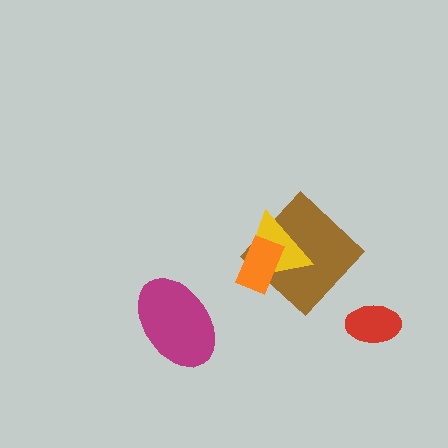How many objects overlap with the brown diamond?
2 objects overlap with the brown diamond.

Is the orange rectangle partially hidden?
No, no other shape covers it.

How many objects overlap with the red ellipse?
0 objects overlap with the red ellipse.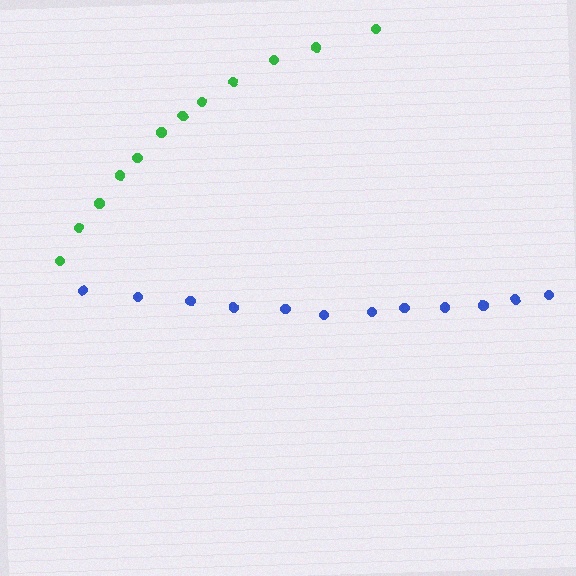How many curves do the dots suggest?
There are 2 distinct paths.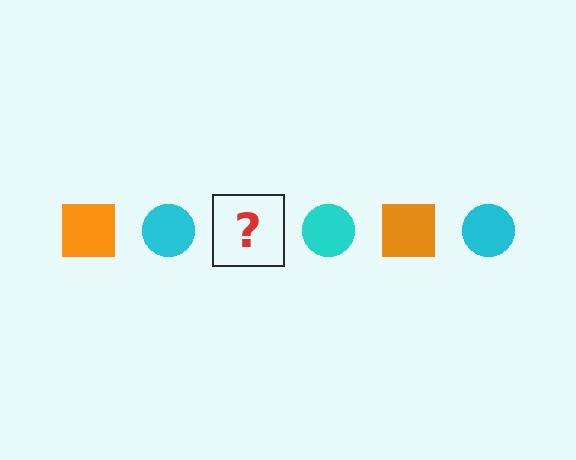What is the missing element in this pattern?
The missing element is an orange square.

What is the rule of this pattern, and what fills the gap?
The rule is that the pattern alternates between orange square and cyan circle. The gap should be filled with an orange square.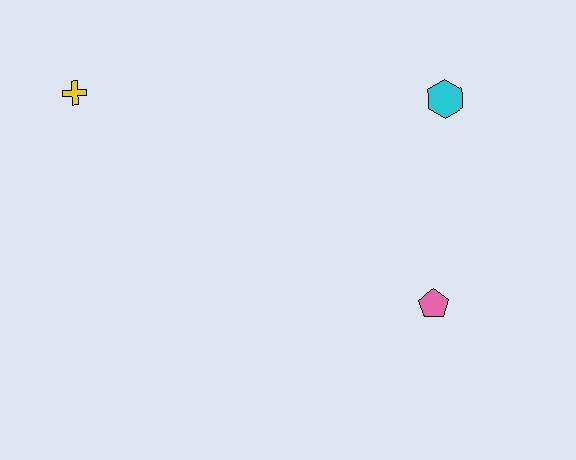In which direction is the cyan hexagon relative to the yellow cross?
The cyan hexagon is to the right of the yellow cross.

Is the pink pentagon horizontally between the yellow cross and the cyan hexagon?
Yes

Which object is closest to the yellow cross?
The cyan hexagon is closest to the yellow cross.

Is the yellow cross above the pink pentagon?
Yes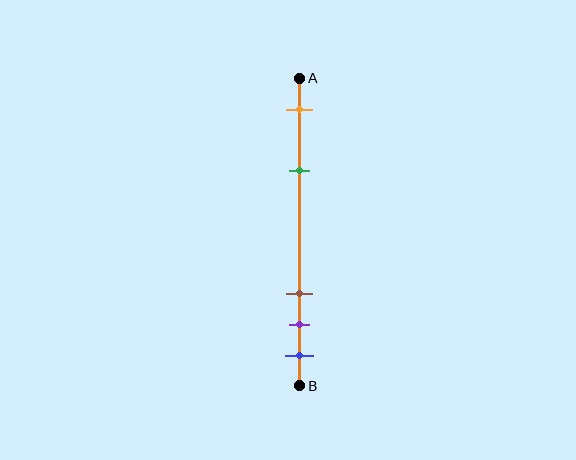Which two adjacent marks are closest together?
The purple and blue marks are the closest adjacent pair.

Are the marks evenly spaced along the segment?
No, the marks are not evenly spaced.